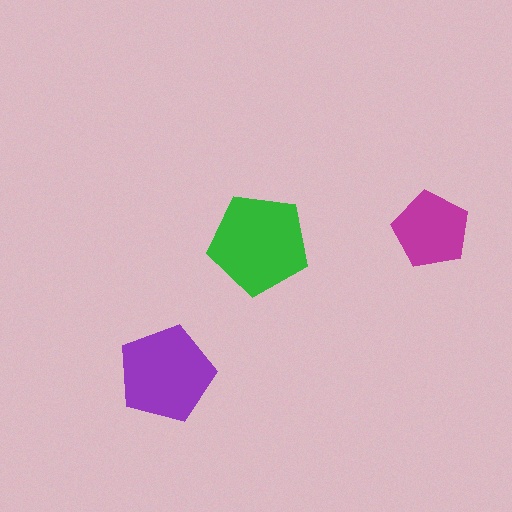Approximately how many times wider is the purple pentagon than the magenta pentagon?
About 1.5 times wider.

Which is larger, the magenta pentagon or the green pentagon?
The green one.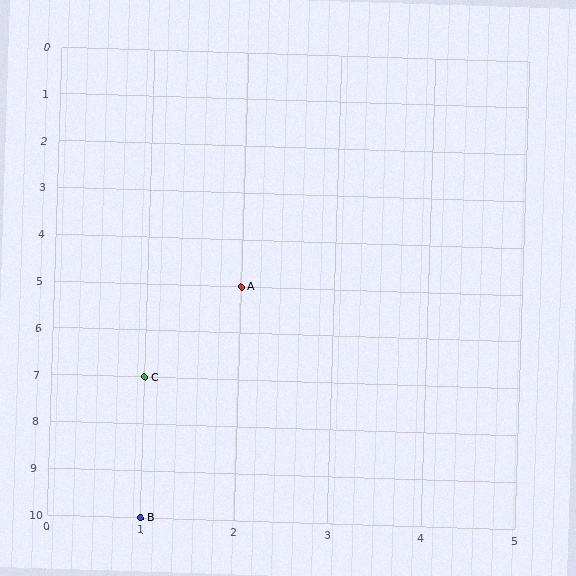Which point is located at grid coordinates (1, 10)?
Point B is at (1, 10).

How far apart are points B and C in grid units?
Points B and C are 3 rows apart.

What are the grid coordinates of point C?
Point C is at grid coordinates (1, 7).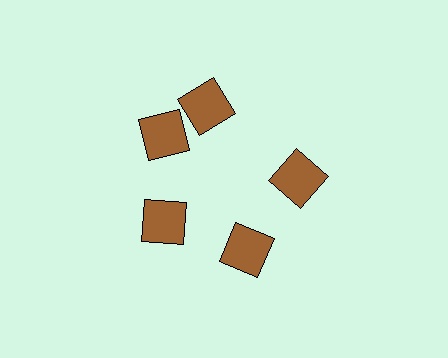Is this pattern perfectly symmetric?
No. The 5 brown squares are arranged in a ring, but one element near the 1 o'clock position is rotated out of alignment along the ring, breaking the 5-fold rotational symmetry.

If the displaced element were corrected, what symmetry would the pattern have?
It would have 5-fold rotational symmetry — the pattern would map onto itself every 72 degrees.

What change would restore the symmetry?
The symmetry would be restored by rotating it back into even spacing with its neighbors so that all 5 squares sit at equal angles and equal distance from the center.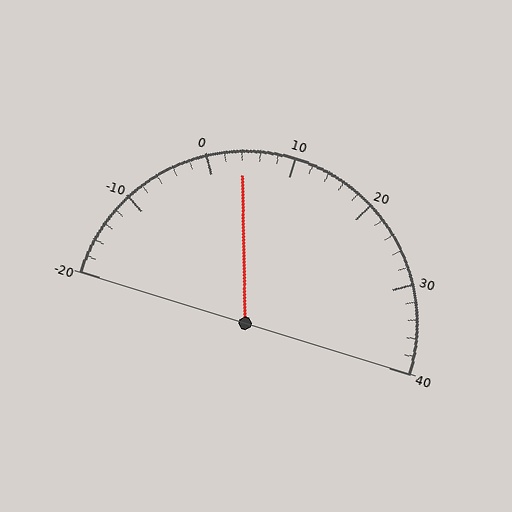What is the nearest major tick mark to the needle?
The nearest major tick mark is 0.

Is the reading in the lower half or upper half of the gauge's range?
The reading is in the lower half of the range (-20 to 40).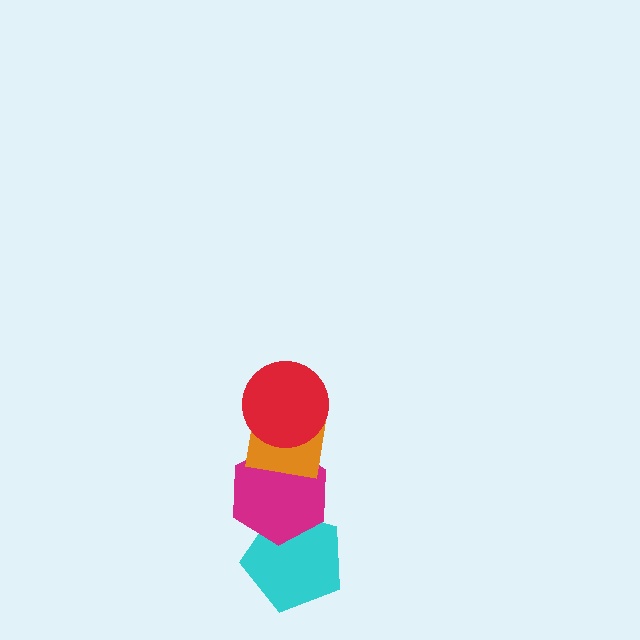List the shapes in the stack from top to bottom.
From top to bottom: the red circle, the orange square, the magenta hexagon, the cyan pentagon.